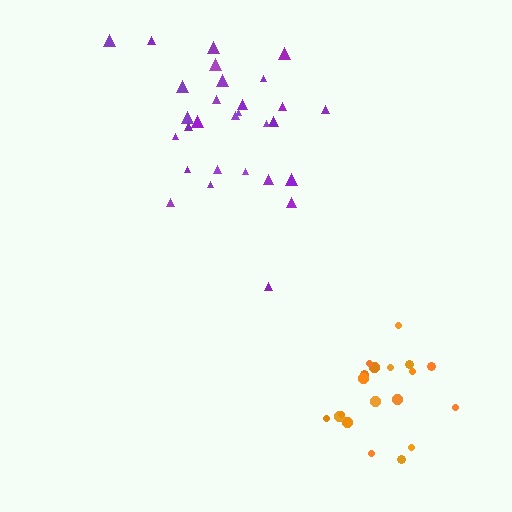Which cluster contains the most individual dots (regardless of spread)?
Purple (29).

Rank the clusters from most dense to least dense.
purple, orange.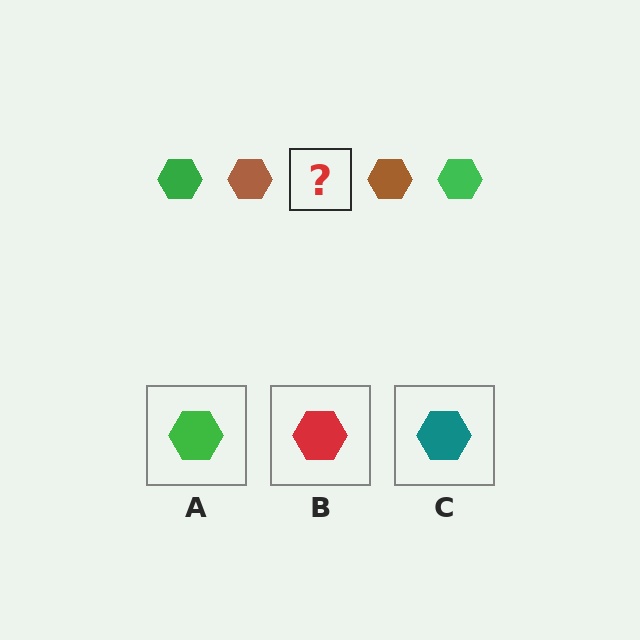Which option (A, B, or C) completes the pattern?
A.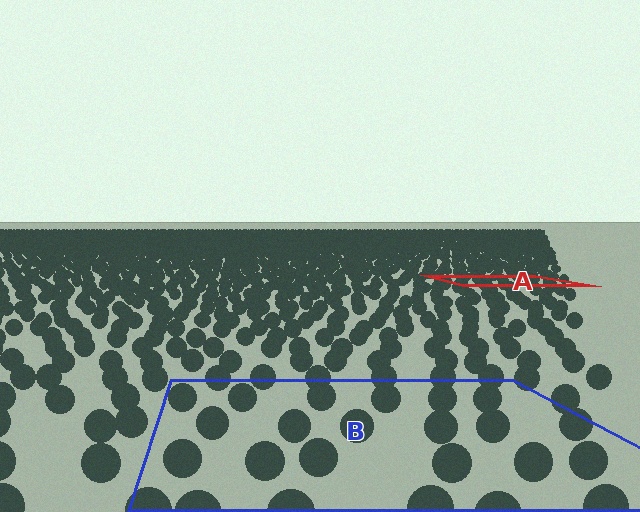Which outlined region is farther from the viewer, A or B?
Region A is farther from the viewer — the texture elements inside it appear smaller and more densely packed.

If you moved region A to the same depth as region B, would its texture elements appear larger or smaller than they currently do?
They would appear larger. At a closer depth, the same texture elements are projected at a bigger on-screen size.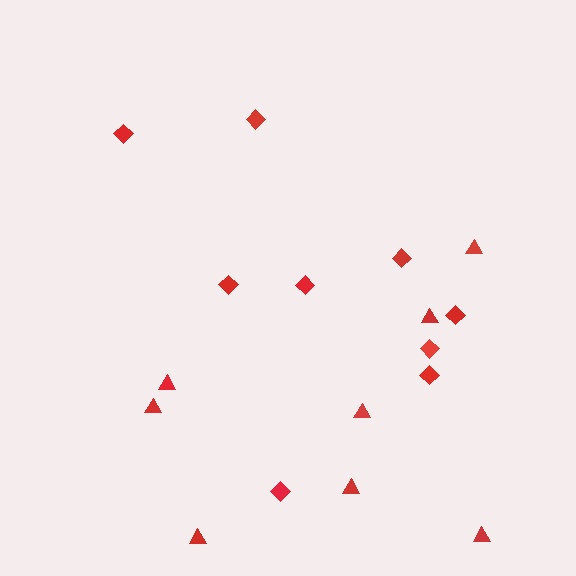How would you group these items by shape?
There are 2 groups: one group of triangles (8) and one group of diamonds (9).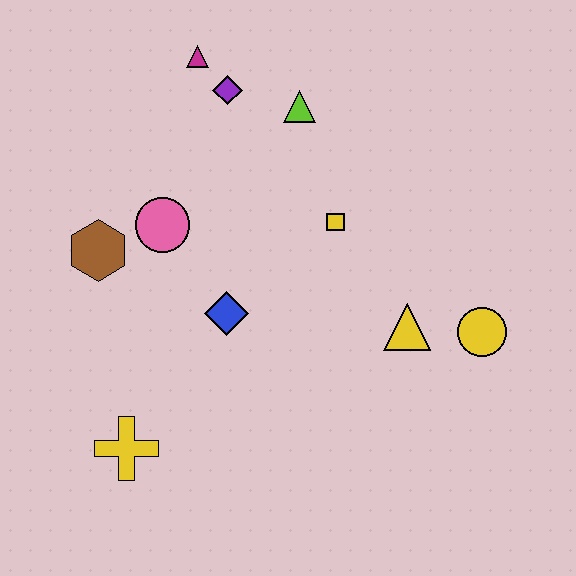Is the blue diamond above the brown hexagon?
No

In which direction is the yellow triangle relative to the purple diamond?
The yellow triangle is below the purple diamond.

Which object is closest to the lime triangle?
The purple diamond is closest to the lime triangle.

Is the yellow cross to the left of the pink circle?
Yes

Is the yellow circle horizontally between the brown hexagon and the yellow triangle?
No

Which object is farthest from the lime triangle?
The yellow cross is farthest from the lime triangle.